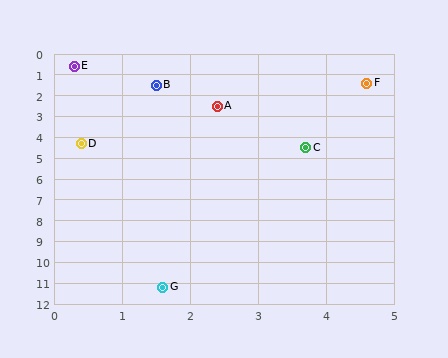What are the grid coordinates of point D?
Point D is at approximately (0.4, 4.3).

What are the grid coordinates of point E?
Point E is at approximately (0.3, 0.6).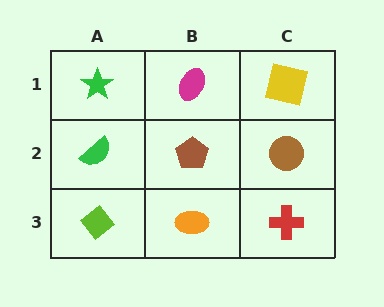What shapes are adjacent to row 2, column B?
A magenta ellipse (row 1, column B), an orange ellipse (row 3, column B), a green semicircle (row 2, column A), a brown circle (row 2, column C).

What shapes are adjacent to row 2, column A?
A green star (row 1, column A), a lime diamond (row 3, column A), a brown pentagon (row 2, column B).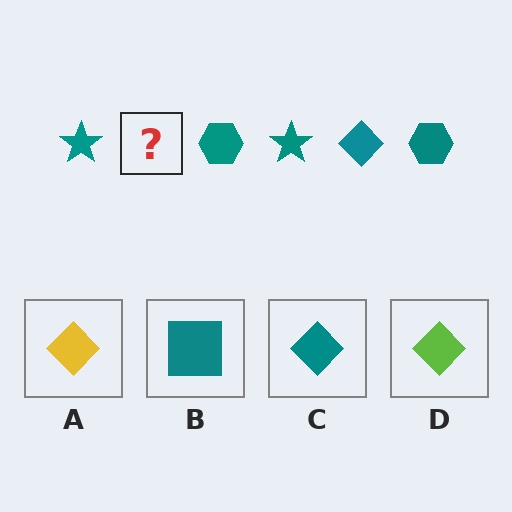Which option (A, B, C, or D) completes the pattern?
C.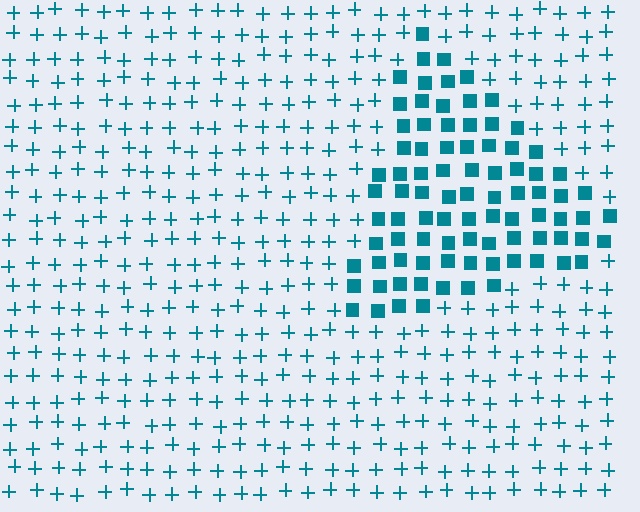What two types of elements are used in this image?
The image uses squares inside the triangle region and plus signs outside it.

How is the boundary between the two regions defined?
The boundary is defined by a change in element shape: squares inside vs. plus signs outside. All elements share the same color and spacing.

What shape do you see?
I see a triangle.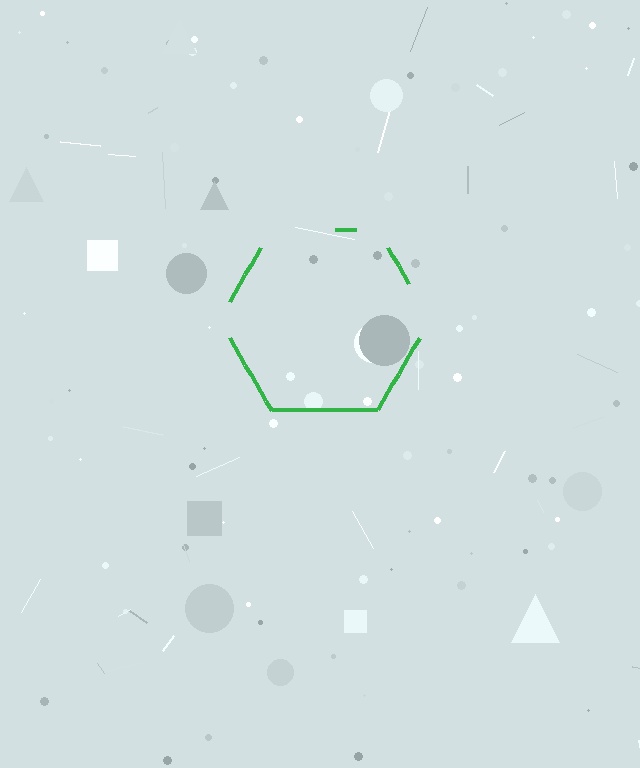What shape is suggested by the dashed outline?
The dashed outline suggests a hexagon.